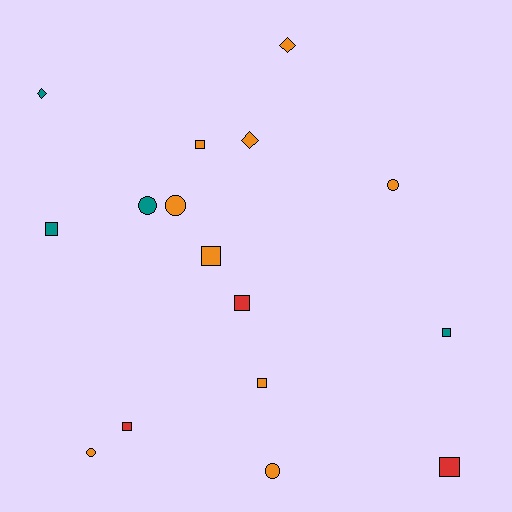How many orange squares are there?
There are 3 orange squares.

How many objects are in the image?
There are 16 objects.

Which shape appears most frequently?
Square, with 8 objects.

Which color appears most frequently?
Orange, with 9 objects.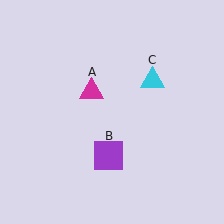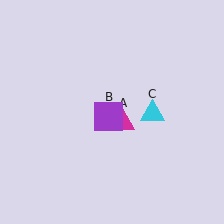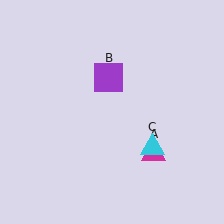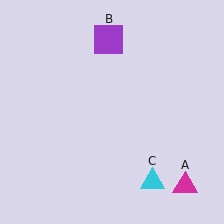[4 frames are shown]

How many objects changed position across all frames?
3 objects changed position: magenta triangle (object A), purple square (object B), cyan triangle (object C).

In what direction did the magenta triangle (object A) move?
The magenta triangle (object A) moved down and to the right.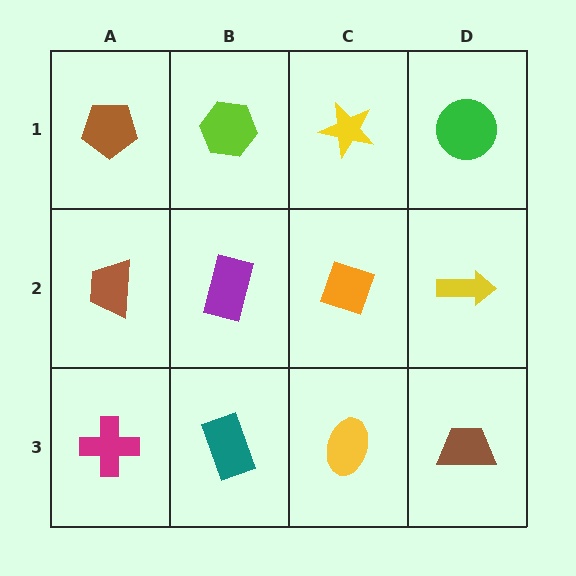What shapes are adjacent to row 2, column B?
A lime hexagon (row 1, column B), a teal rectangle (row 3, column B), a brown trapezoid (row 2, column A), an orange diamond (row 2, column C).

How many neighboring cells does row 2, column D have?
3.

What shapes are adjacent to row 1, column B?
A purple rectangle (row 2, column B), a brown pentagon (row 1, column A), a yellow star (row 1, column C).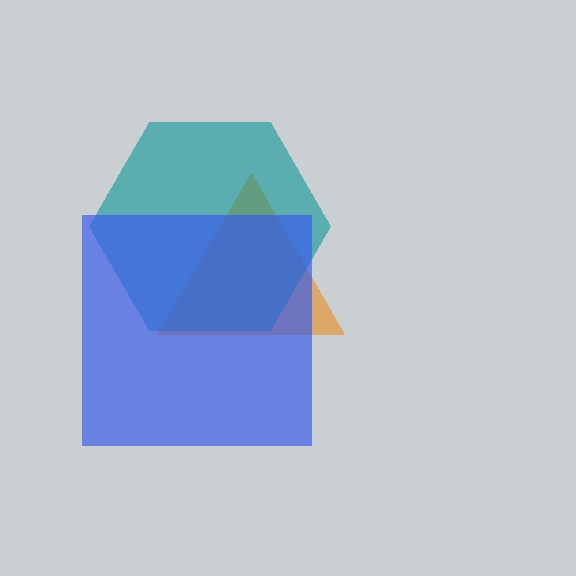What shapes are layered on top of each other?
The layered shapes are: an orange triangle, a teal hexagon, a blue square.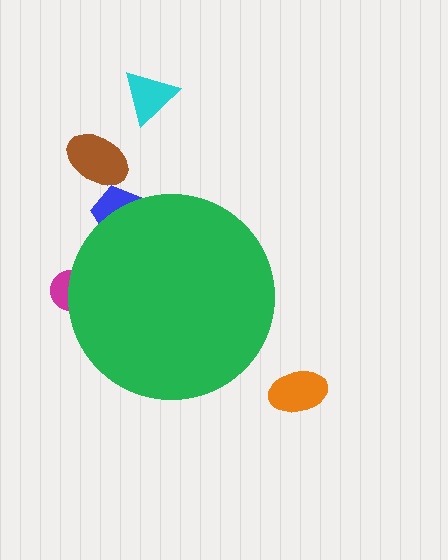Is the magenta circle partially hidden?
Yes, the magenta circle is partially hidden behind the green circle.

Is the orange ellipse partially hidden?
No, the orange ellipse is fully visible.